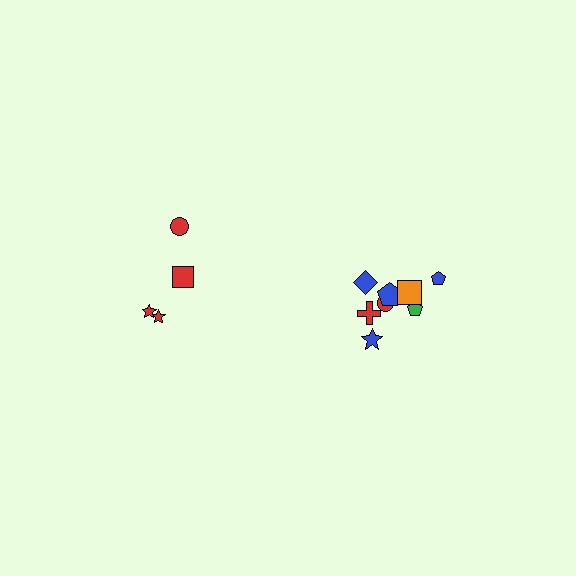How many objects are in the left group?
There are 4 objects.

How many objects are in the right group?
There are 8 objects.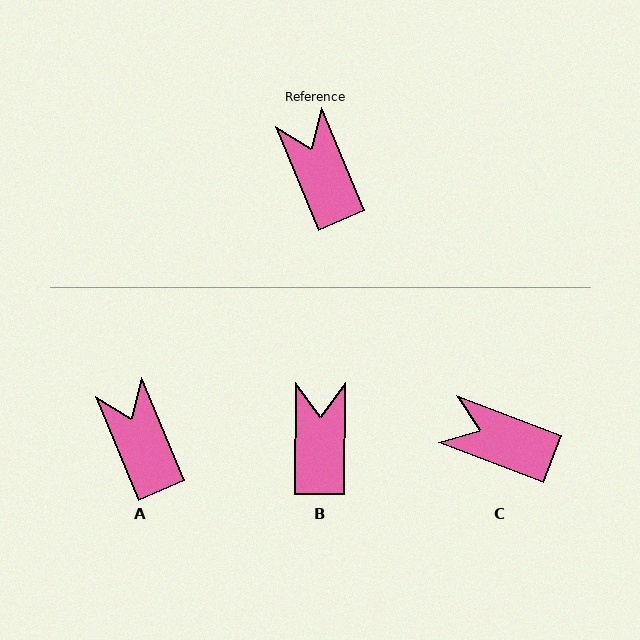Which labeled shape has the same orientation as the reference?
A.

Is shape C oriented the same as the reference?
No, it is off by about 46 degrees.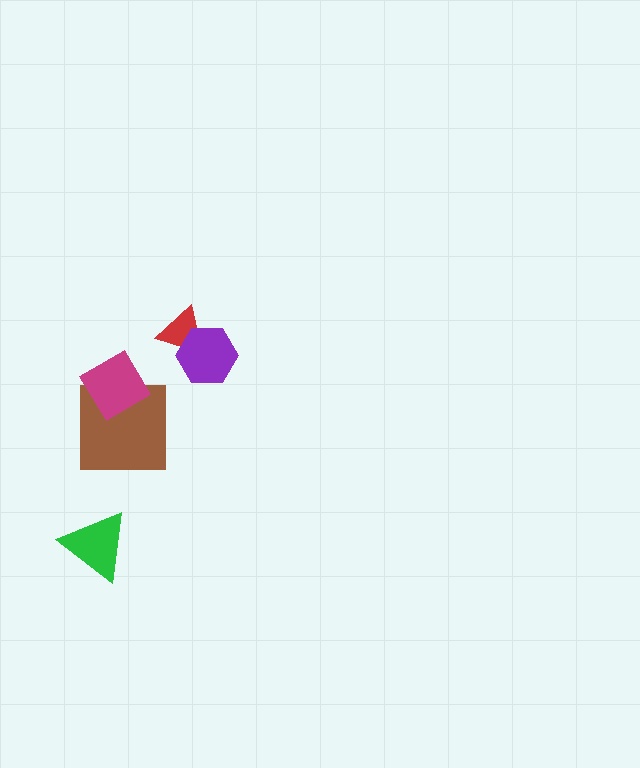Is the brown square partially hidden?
Yes, it is partially covered by another shape.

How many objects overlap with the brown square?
1 object overlaps with the brown square.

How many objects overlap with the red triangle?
1 object overlaps with the red triangle.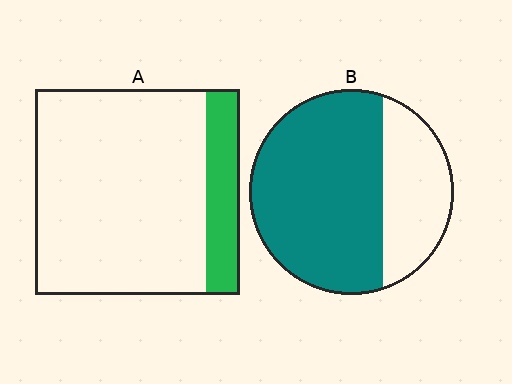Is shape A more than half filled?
No.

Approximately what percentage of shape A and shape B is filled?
A is approximately 15% and B is approximately 70%.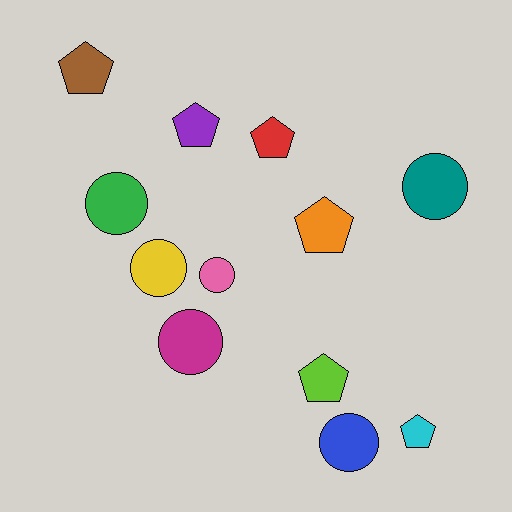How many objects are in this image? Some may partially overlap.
There are 12 objects.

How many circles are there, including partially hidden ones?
There are 6 circles.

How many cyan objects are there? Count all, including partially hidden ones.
There is 1 cyan object.